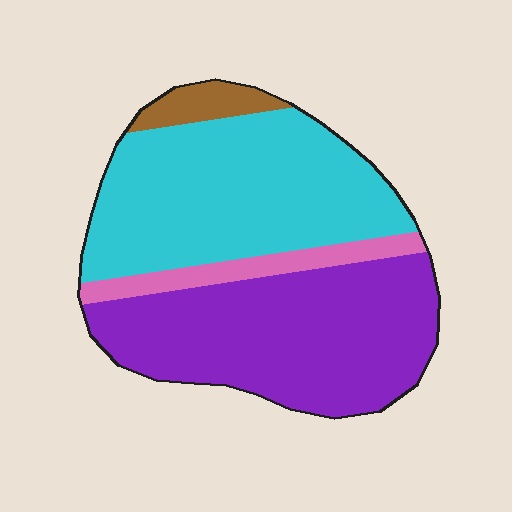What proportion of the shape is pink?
Pink covers 8% of the shape.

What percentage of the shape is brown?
Brown covers around 5% of the shape.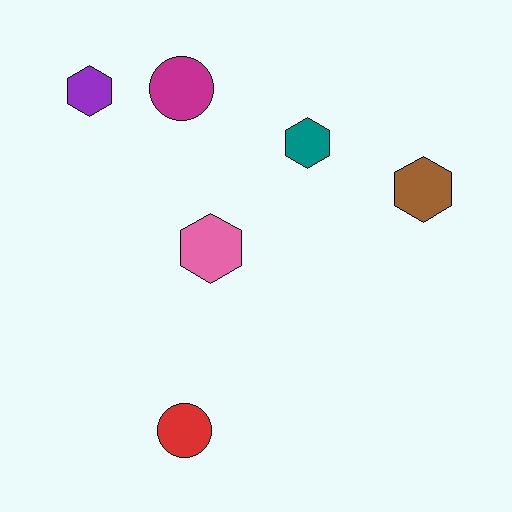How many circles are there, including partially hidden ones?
There are 2 circles.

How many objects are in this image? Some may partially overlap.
There are 6 objects.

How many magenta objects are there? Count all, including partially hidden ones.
There is 1 magenta object.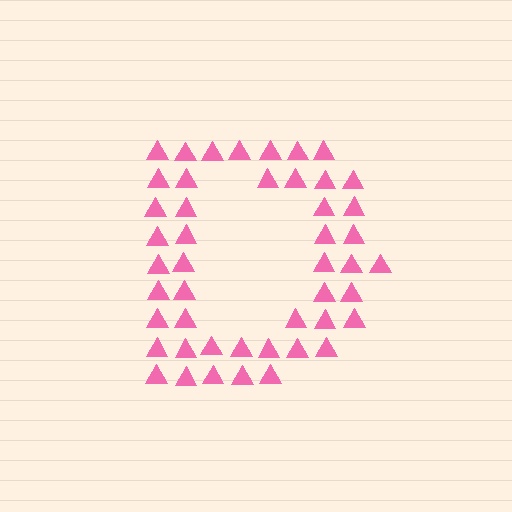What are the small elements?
The small elements are triangles.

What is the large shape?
The large shape is the letter D.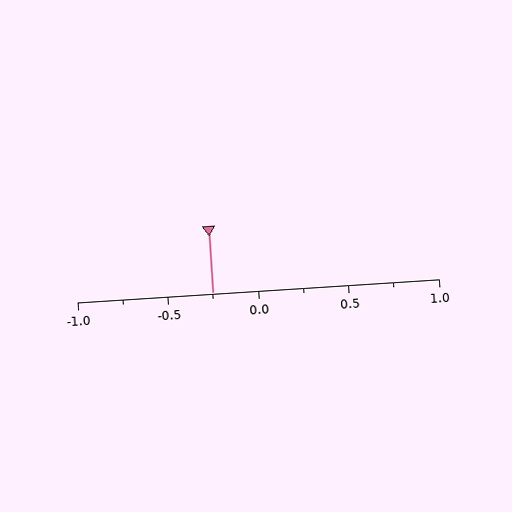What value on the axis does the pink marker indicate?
The marker indicates approximately -0.25.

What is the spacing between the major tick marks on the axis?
The major ticks are spaced 0.5 apart.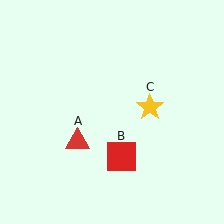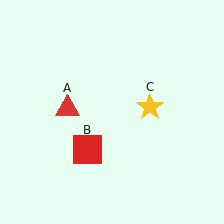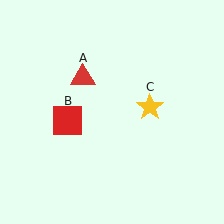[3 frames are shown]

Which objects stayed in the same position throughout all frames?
Yellow star (object C) remained stationary.